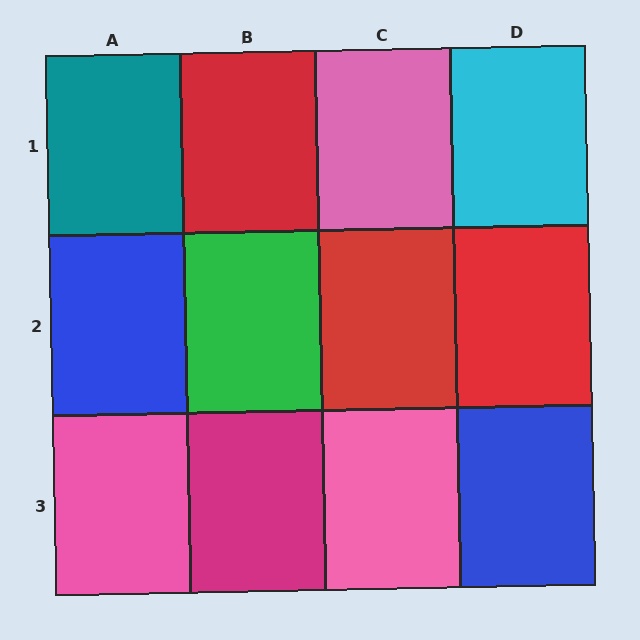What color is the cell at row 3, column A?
Pink.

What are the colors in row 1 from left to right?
Teal, red, pink, cyan.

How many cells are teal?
1 cell is teal.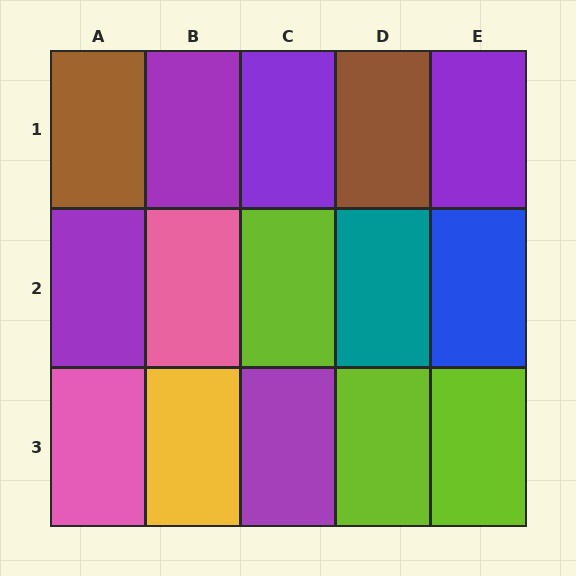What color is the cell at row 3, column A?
Pink.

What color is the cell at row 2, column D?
Teal.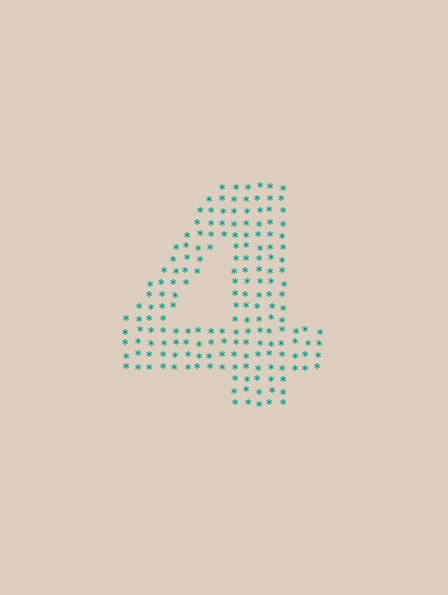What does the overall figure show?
The overall figure shows the digit 4.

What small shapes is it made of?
It is made of small asterisks.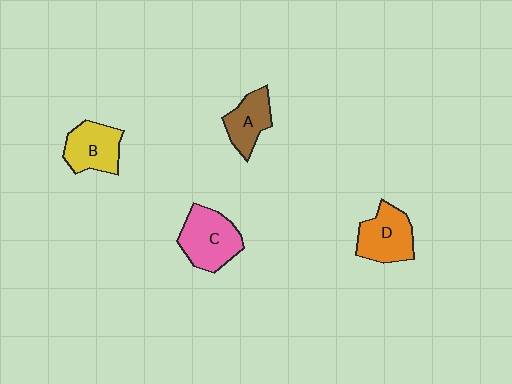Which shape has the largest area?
Shape C (pink).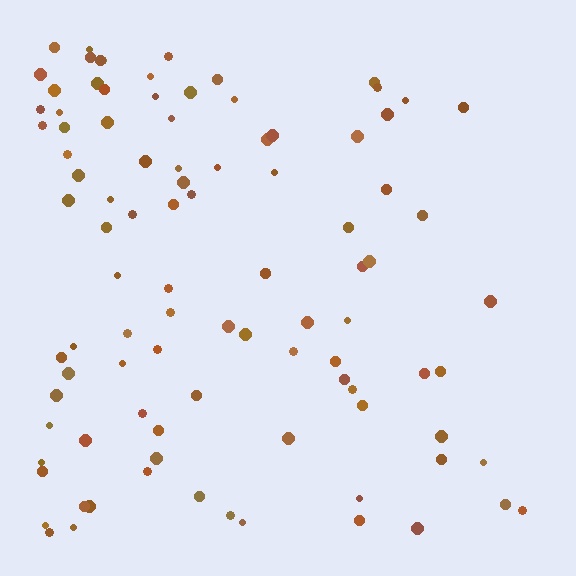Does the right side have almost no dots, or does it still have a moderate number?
Still a moderate number, just noticeably fewer than the left.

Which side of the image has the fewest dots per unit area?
The right.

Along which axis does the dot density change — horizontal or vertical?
Horizontal.